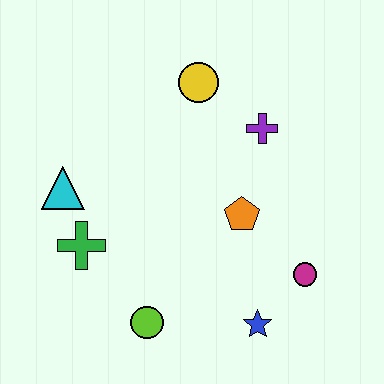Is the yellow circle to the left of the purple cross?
Yes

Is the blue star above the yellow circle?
No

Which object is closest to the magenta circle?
The blue star is closest to the magenta circle.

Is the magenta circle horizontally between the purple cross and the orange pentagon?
No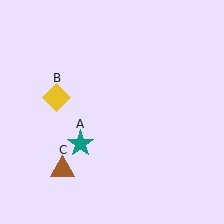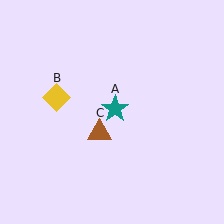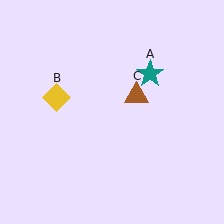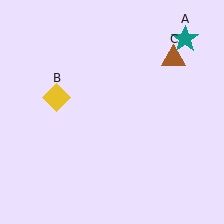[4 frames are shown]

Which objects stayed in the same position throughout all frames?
Yellow diamond (object B) remained stationary.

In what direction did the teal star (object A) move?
The teal star (object A) moved up and to the right.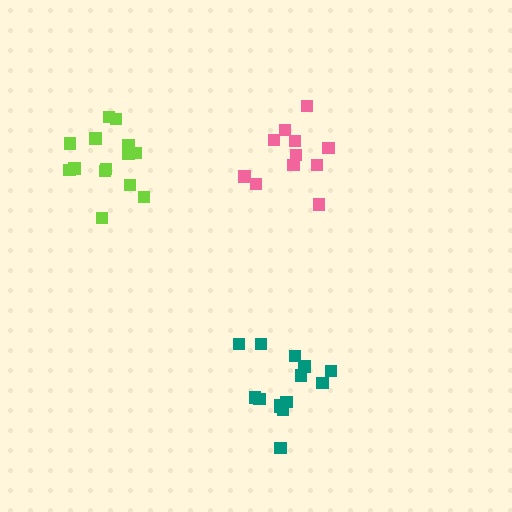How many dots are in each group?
Group 1: 11 dots, Group 2: 14 dots, Group 3: 14 dots (39 total).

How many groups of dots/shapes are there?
There are 3 groups.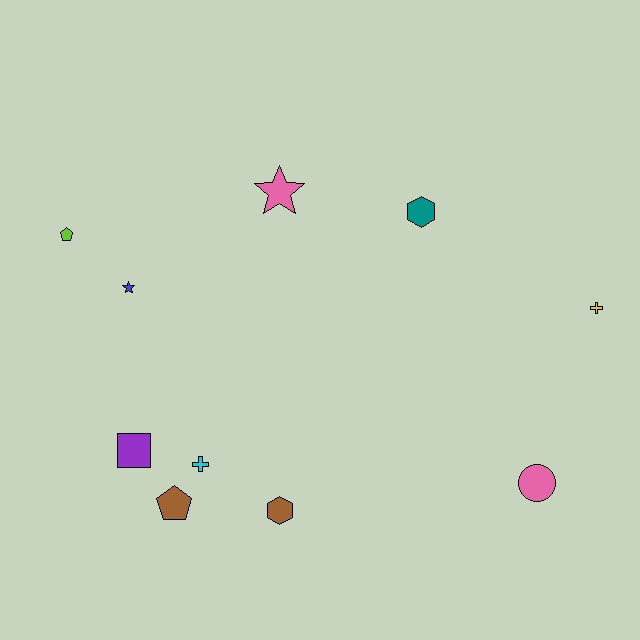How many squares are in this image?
There is 1 square.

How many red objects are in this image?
There are no red objects.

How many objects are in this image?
There are 10 objects.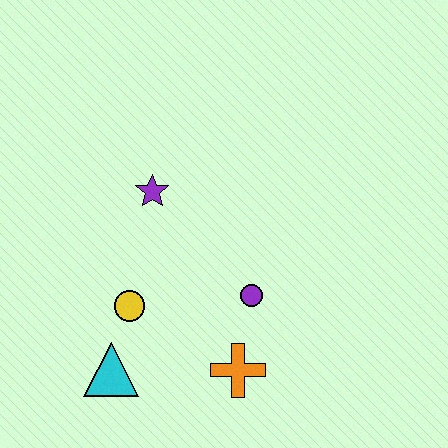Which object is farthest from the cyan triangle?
The purple star is farthest from the cyan triangle.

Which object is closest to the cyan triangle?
The yellow circle is closest to the cyan triangle.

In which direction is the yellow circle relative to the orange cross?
The yellow circle is to the left of the orange cross.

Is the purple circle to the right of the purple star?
Yes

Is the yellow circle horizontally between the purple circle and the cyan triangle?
Yes